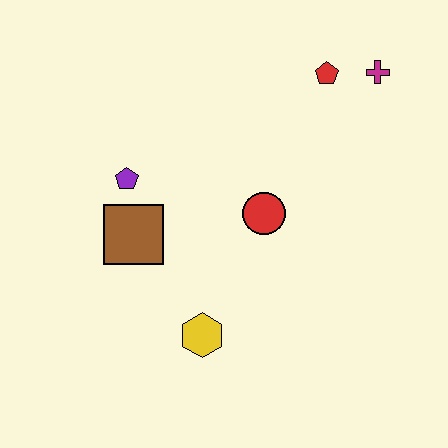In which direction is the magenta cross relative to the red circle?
The magenta cross is above the red circle.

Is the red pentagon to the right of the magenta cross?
No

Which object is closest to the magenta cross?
The red pentagon is closest to the magenta cross.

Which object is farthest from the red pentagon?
The yellow hexagon is farthest from the red pentagon.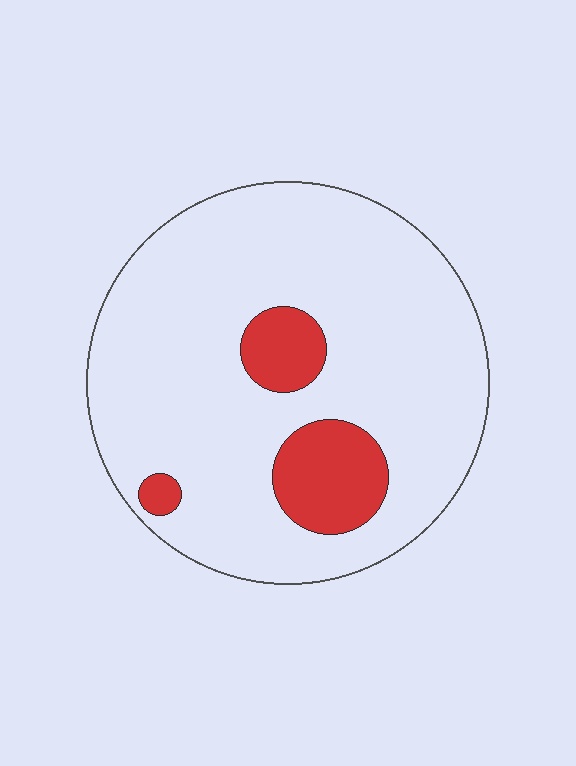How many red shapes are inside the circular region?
3.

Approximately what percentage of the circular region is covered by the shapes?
Approximately 15%.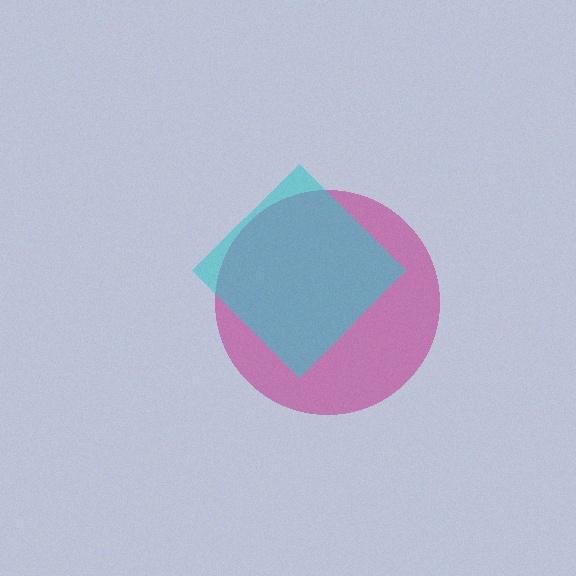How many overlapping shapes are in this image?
There are 2 overlapping shapes in the image.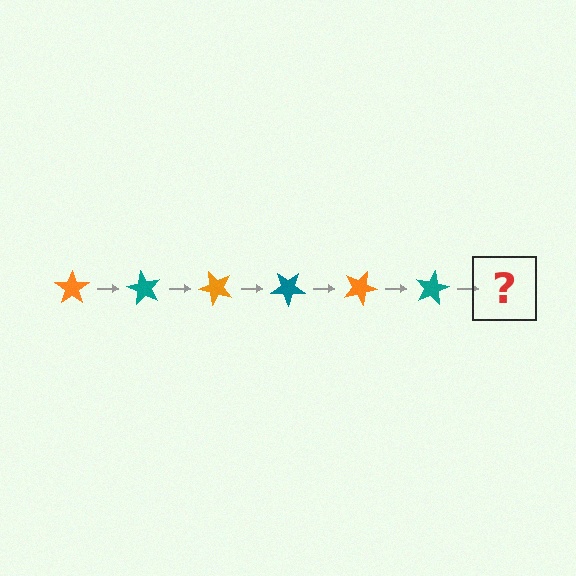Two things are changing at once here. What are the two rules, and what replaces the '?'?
The two rules are that it rotates 60 degrees each step and the color cycles through orange and teal. The '?' should be an orange star, rotated 360 degrees from the start.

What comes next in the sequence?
The next element should be an orange star, rotated 360 degrees from the start.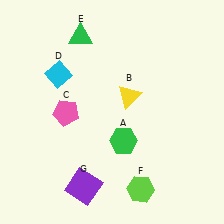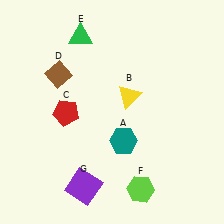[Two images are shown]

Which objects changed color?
A changed from green to teal. C changed from pink to red. D changed from cyan to brown.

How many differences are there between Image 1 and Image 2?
There are 3 differences between the two images.